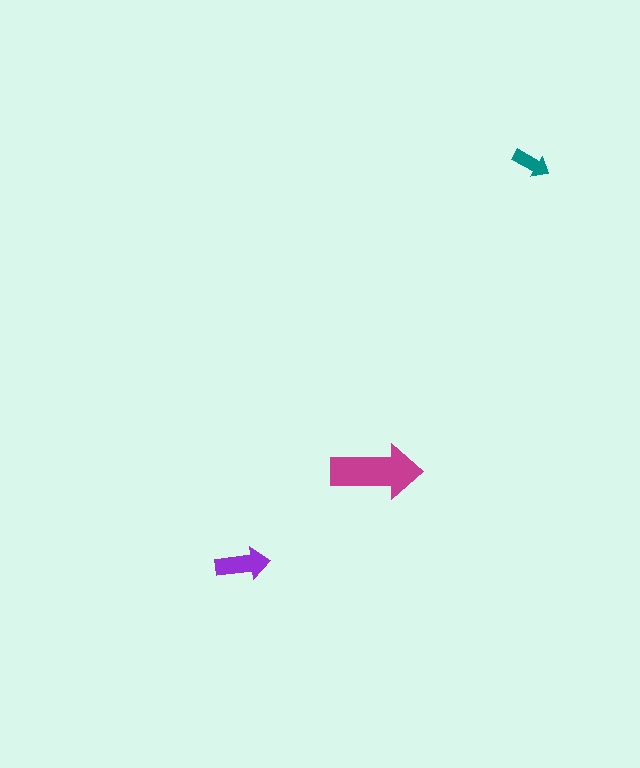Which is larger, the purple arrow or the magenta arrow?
The magenta one.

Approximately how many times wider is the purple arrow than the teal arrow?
About 1.5 times wider.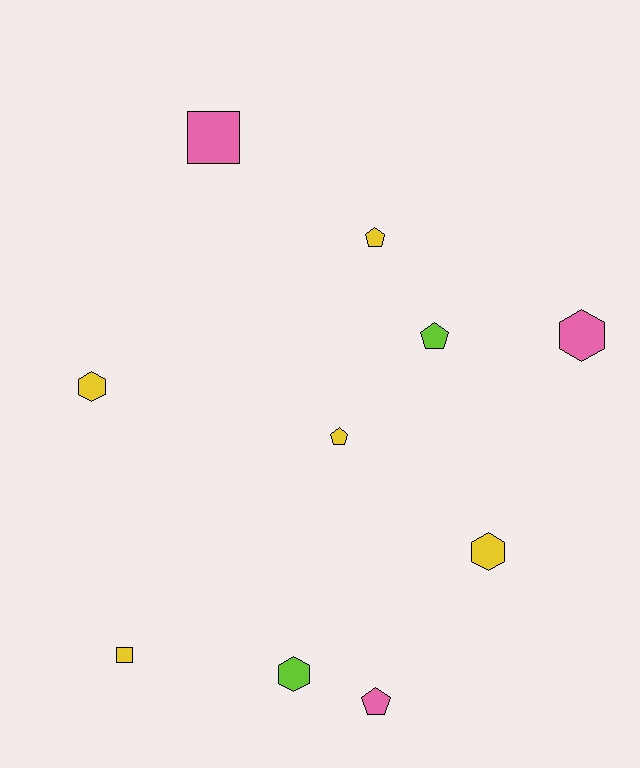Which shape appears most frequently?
Hexagon, with 4 objects.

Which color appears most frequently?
Yellow, with 5 objects.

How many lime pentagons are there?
There is 1 lime pentagon.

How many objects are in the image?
There are 10 objects.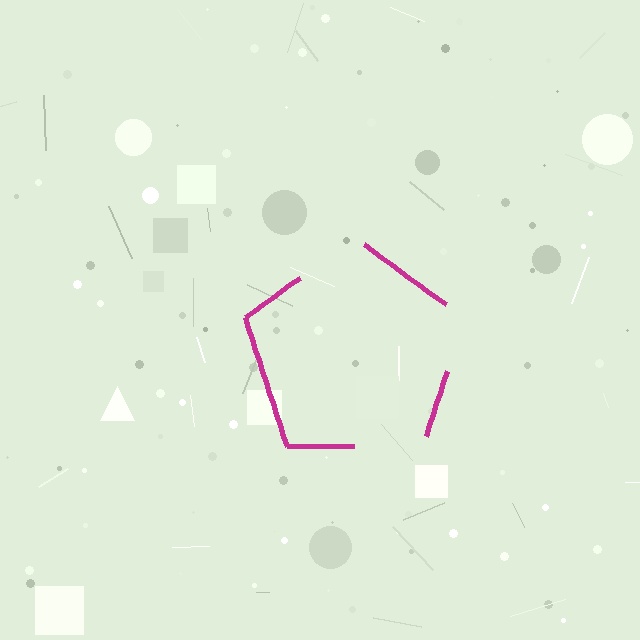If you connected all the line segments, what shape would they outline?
They would outline a pentagon.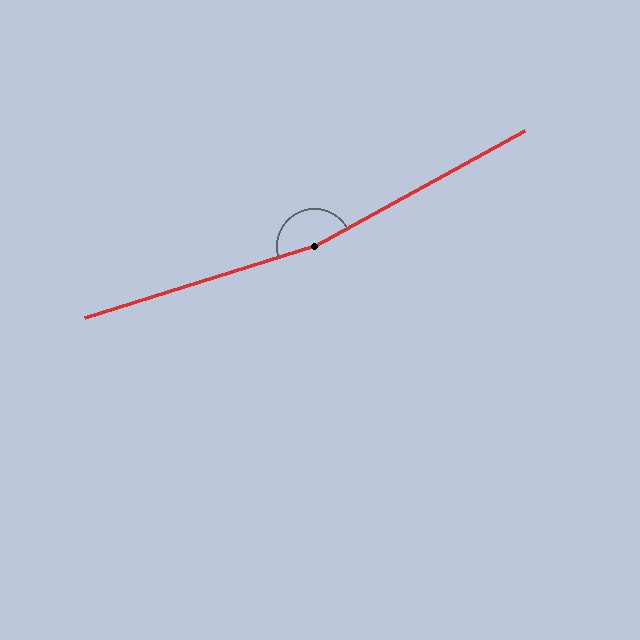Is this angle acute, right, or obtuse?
It is obtuse.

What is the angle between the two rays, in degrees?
Approximately 169 degrees.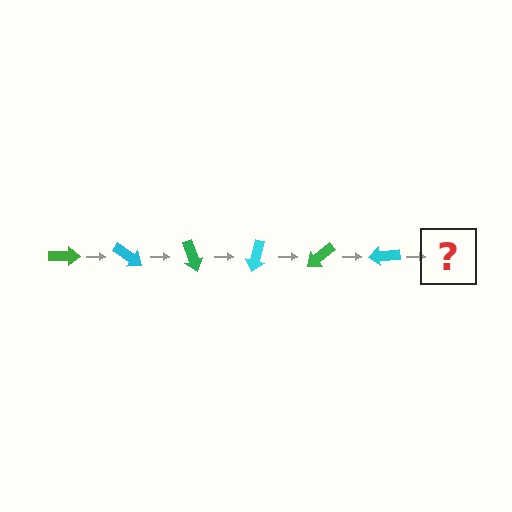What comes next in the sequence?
The next element should be a green arrow, rotated 210 degrees from the start.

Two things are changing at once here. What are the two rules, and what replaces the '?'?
The two rules are that it rotates 35 degrees each step and the color cycles through green and cyan. The '?' should be a green arrow, rotated 210 degrees from the start.